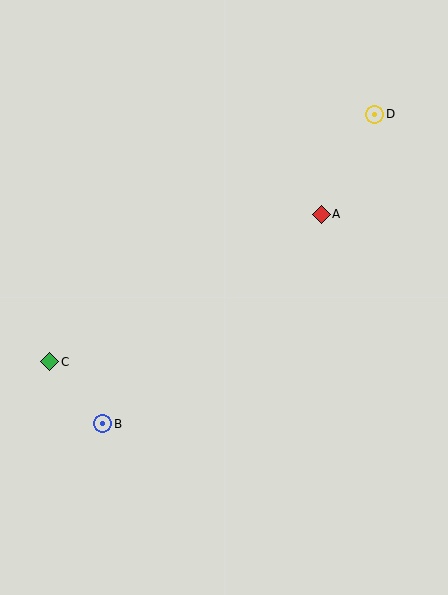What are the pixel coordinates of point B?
Point B is at (103, 424).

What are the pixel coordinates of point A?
Point A is at (321, 214).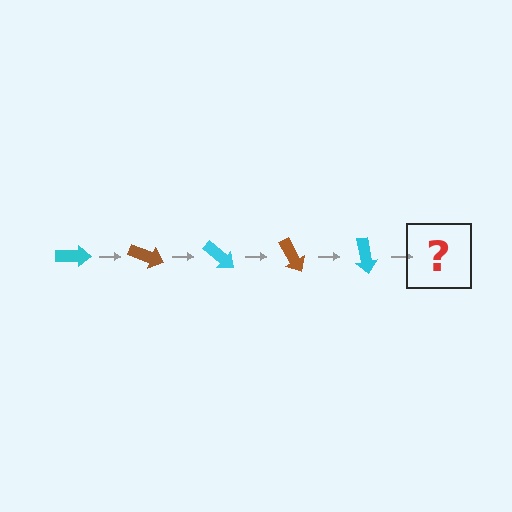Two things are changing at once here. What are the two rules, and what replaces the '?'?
The two rules are that it rotates 20 degrees each step and the color cycles through cyan and brown. The '?' should be a brown arrow, rotated 100 degrees from the start.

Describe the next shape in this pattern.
It should be a brown arrow, rotated 100 degrees from the start.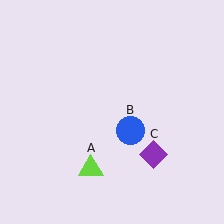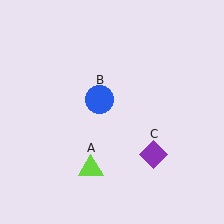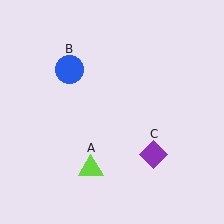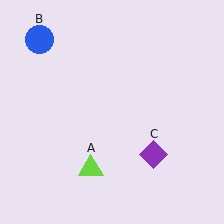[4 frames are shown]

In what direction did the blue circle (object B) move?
The blue circle (object B) moved up and to the left.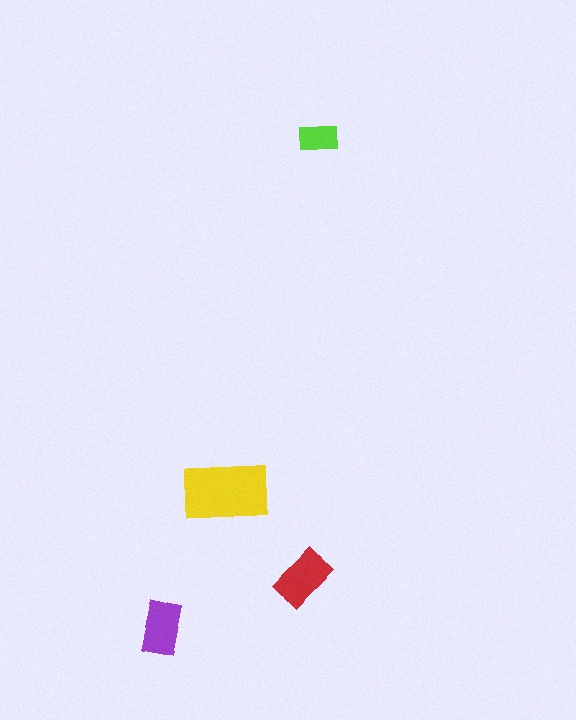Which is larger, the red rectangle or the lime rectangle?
The red one.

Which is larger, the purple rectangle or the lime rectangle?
The purple one.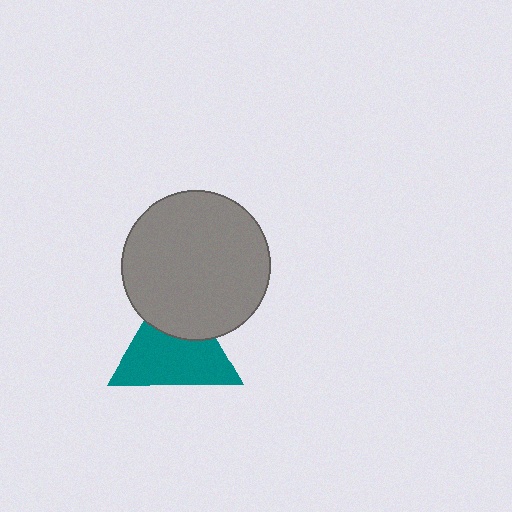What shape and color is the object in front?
The object in front is a gray circle.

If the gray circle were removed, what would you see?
You would see the complete teal triangle.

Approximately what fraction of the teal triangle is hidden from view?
Roughly 33% of the teal triangle is hidden behind the gray circle.